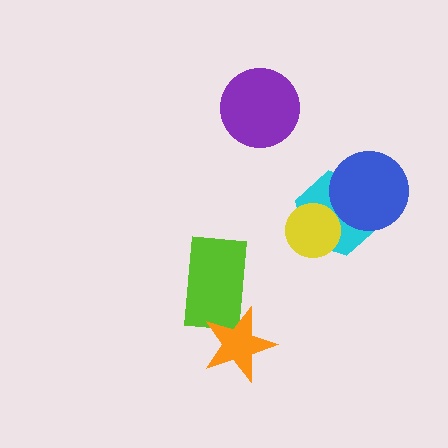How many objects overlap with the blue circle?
1 object overlaps with the blue circle.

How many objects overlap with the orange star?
1 object overlaps with the orange star.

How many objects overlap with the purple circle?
0 objects overlap with the purple circle.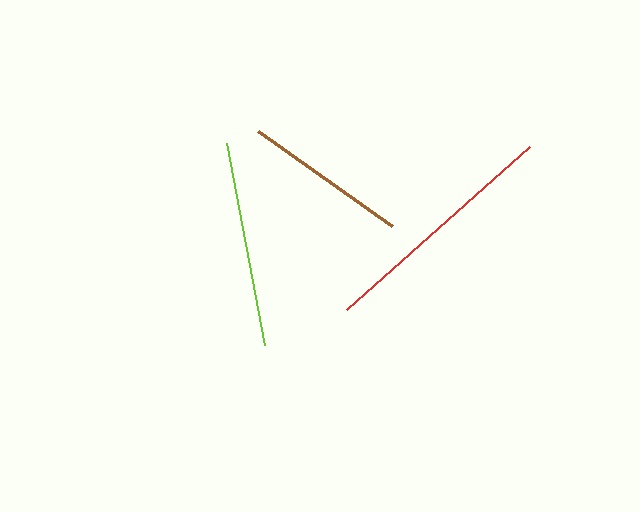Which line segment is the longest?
The red line is the longest at approximately 245 pixels.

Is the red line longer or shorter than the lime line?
The red line is longer than the lime line.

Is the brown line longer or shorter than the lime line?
The lime line is longer than the brown line.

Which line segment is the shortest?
The brown line is the shortest at approximately 164 pixels.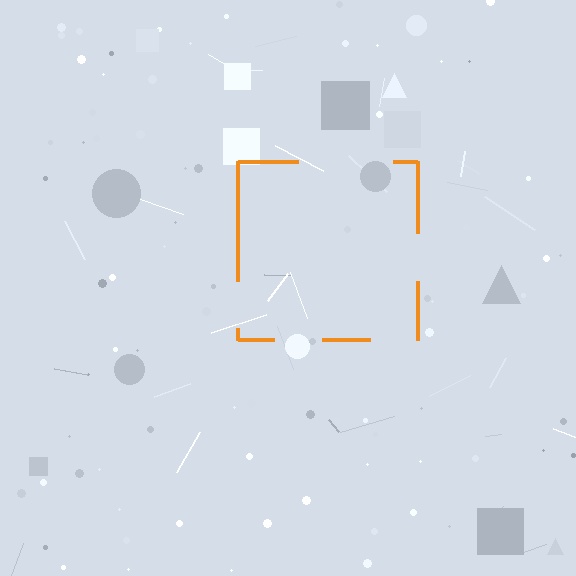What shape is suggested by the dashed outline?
The dashed outline suggests a square.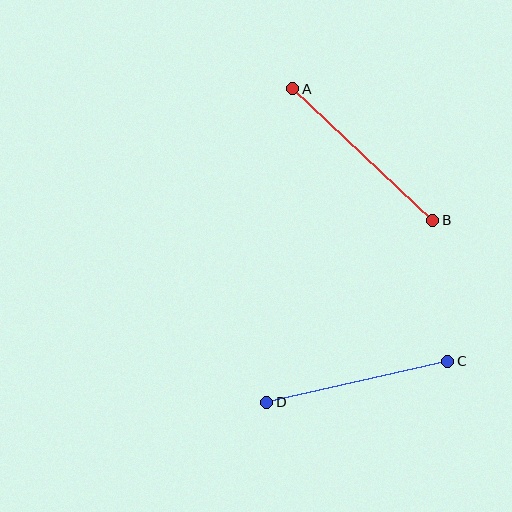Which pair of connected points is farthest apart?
Points A and B are farthest apart.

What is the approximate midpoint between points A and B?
The midpoint is at approximately (363, 155) pixels.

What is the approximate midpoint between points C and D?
The midpoint is at approximately (357, 382) pixels.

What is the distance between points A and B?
The distance is approximately 192 pixels.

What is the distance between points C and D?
The distance is approximately 186 pixels.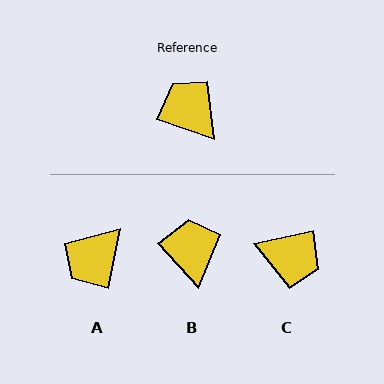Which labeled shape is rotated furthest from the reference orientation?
C, about 149 degrees away.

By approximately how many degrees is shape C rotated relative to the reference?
Approximately 149 degrees clockwise.